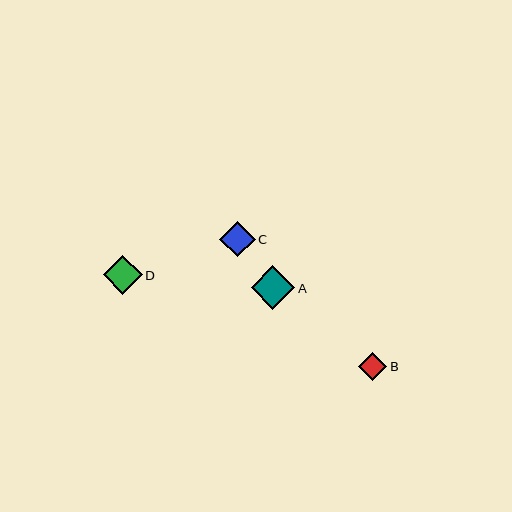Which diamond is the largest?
Diamond A is the largest with a size of approximately 44 pixels.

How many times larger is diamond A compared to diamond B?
Diamond A is approximately 1.5 times the size of diamond B.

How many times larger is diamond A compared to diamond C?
Diamond A is approximately 1.3 times the size of diamond C.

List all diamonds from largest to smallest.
From largest to smallest: A, D, C, B.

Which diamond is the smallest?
Diamond B is the smallest with a size of approximately 29 pixels.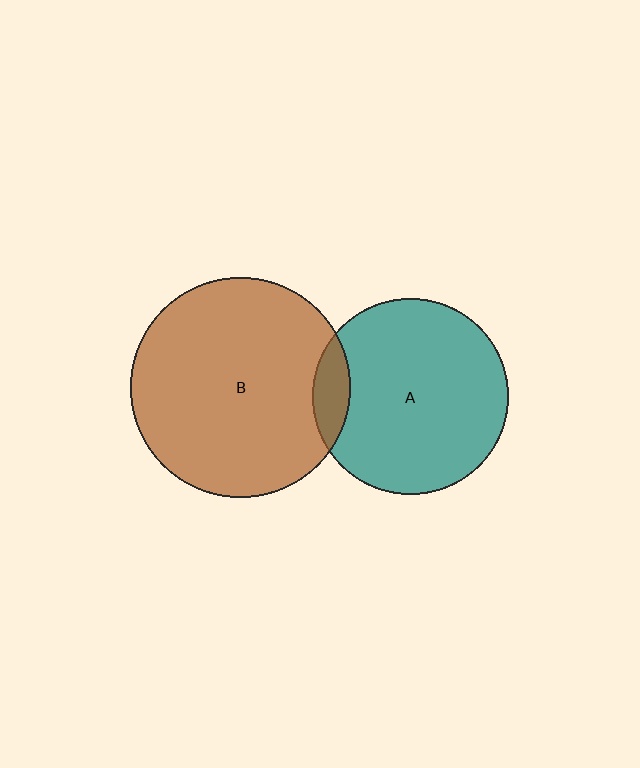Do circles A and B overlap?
Yes.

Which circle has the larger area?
Circle B (brown).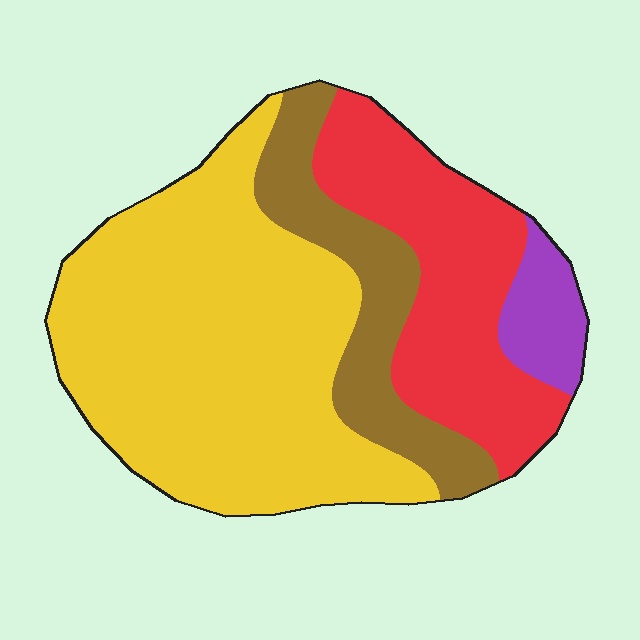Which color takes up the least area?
Purple, at roughly 5%.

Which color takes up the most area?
Yellow, at roughly 50%.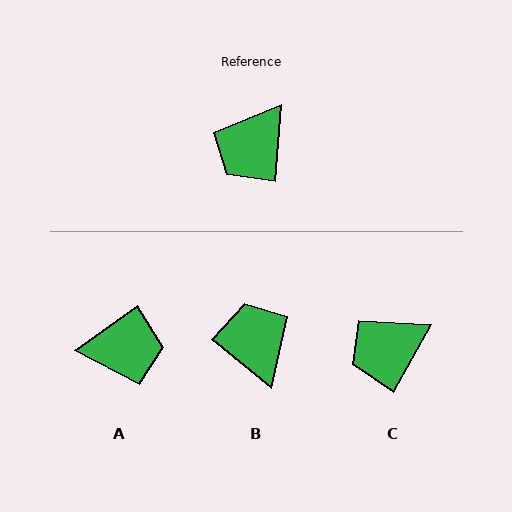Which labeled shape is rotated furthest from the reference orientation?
A, about 130 degrees away.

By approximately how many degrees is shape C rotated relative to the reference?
Approximately 25 degrees clockwise.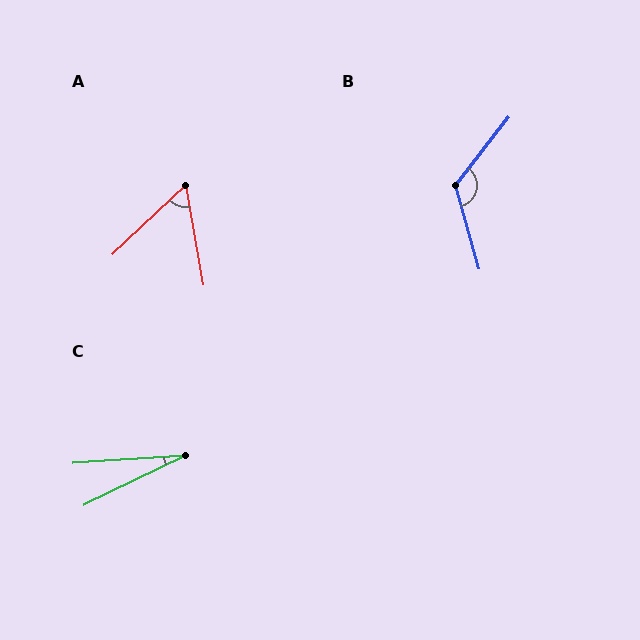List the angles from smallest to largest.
C (23°), A (57°), B (127°).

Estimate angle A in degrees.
Approximately 57 degrees.